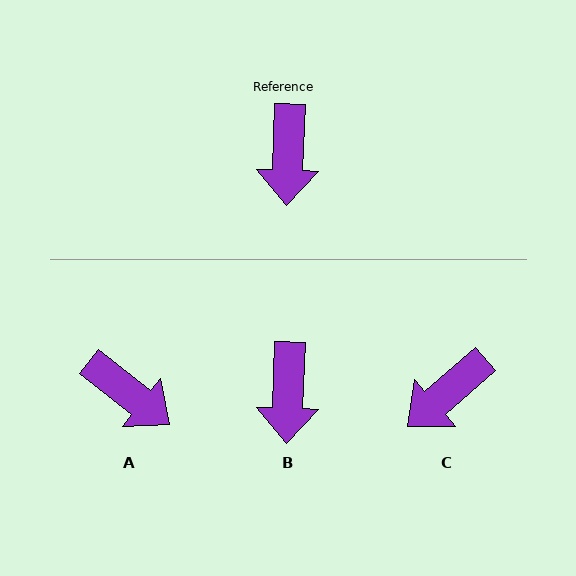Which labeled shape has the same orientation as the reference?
B.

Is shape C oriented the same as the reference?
No, it is off by about 47 degrees.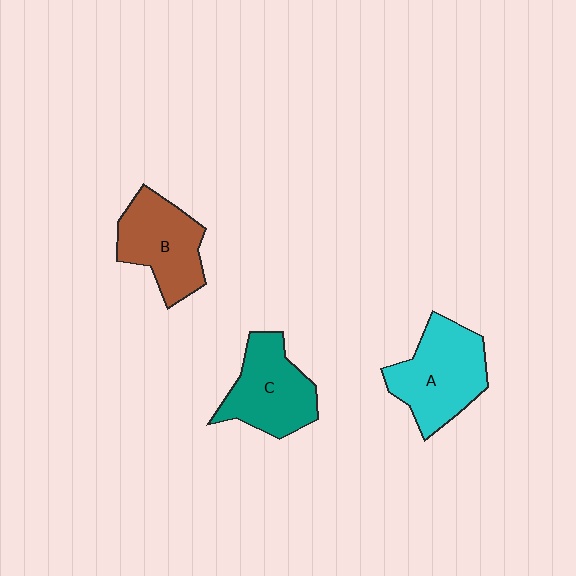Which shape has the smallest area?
Shape C (teal).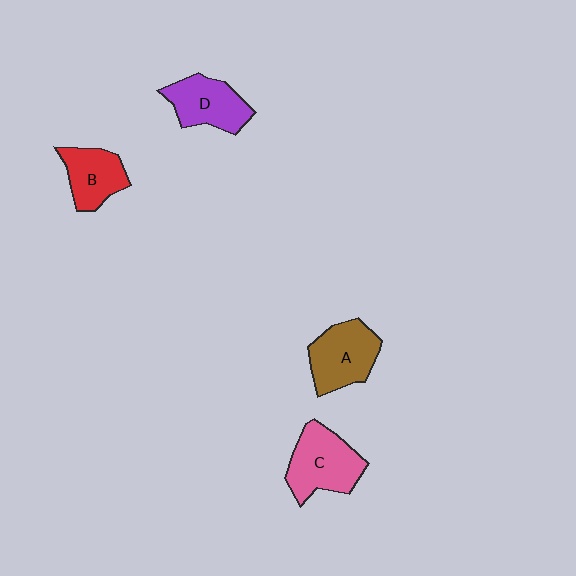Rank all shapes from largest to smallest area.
From largest to smallest: C (pink), A (brown), D (purple), B (red).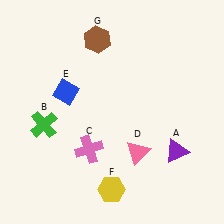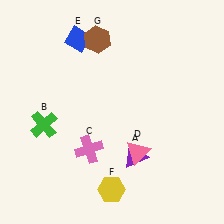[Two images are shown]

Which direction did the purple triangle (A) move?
The purple triangle (A) moved left.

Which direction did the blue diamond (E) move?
The blue diamond (E) moved up.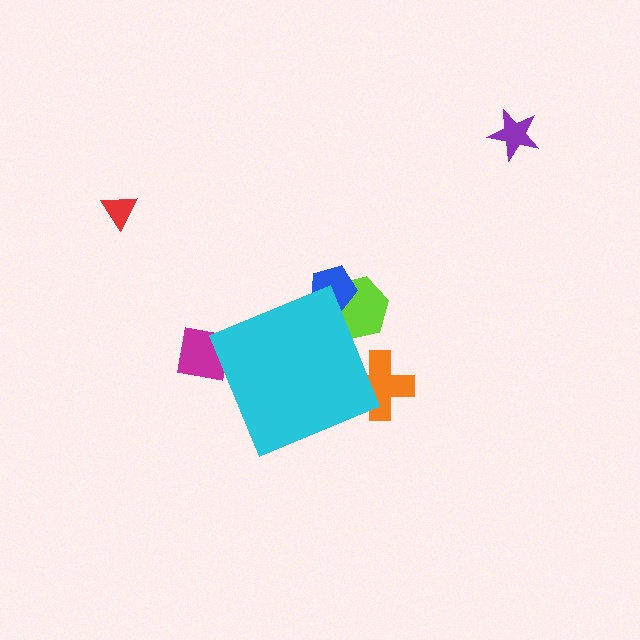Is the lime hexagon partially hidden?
Yes, the lime hexagon is partially hidden behind the cyan diamond.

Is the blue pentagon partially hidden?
Yes, the blue pentagon is partially hidden behind the cyan diamond.